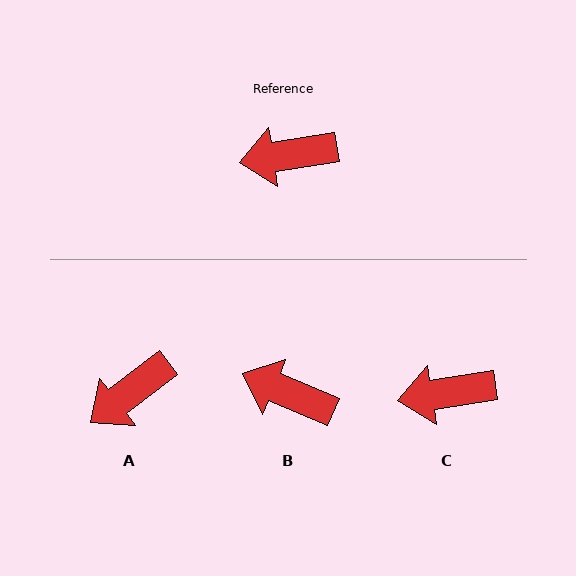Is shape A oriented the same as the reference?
No, it is off by about 28 degrees.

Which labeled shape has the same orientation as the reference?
C.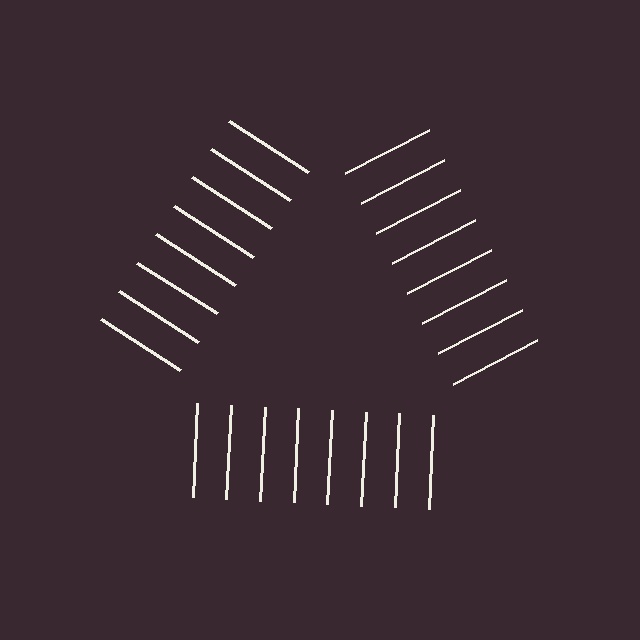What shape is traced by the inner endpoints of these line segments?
An illusory triangle — the line segments terminate on its edges but no continuous stroke is drawn.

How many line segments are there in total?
24 — 8 along each of the 3 edges.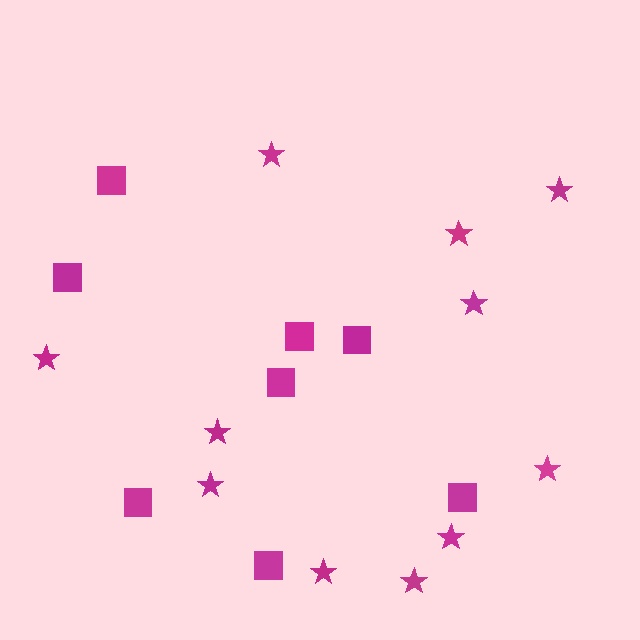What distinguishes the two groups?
There are 2 groups: one group of squares (8) and one group of stars (11).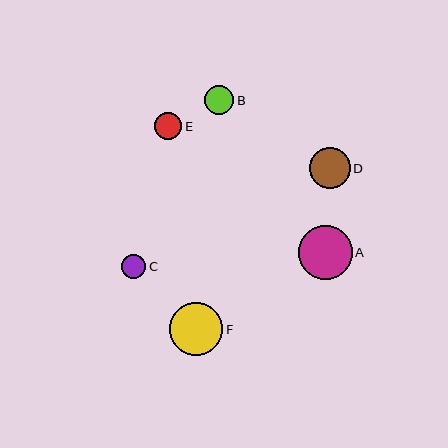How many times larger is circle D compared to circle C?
Circle D is approximately 1.7 times the size of circle C.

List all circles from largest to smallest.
From largest to smallest: A, F, D, B, E, C.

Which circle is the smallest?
Circle C is the smallest with a size of approximately 24 pixels.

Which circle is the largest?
Circle A is the largest with a size of approximately 54 pixels.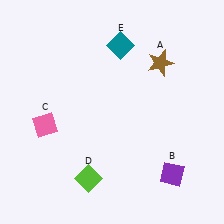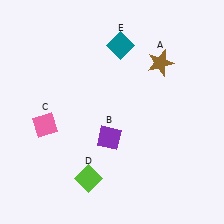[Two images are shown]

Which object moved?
The purple diamond (B) moved left.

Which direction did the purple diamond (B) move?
The purple diamond (B) moved left.